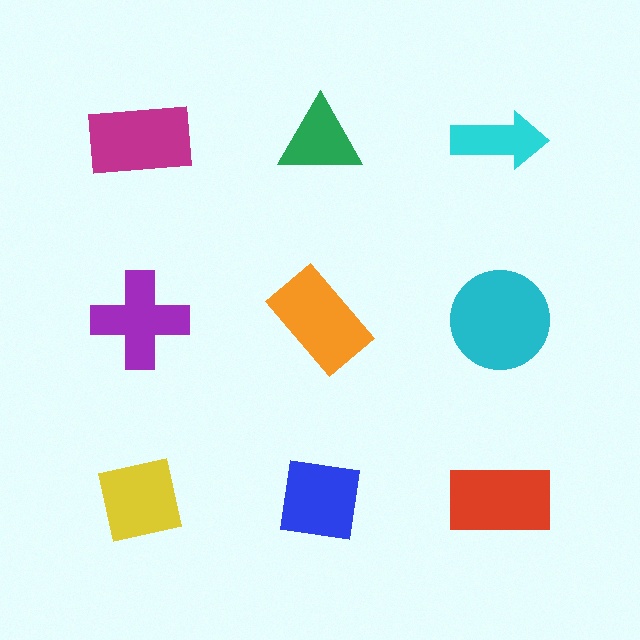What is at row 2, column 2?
An orange rectangle.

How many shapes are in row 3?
3 shapes.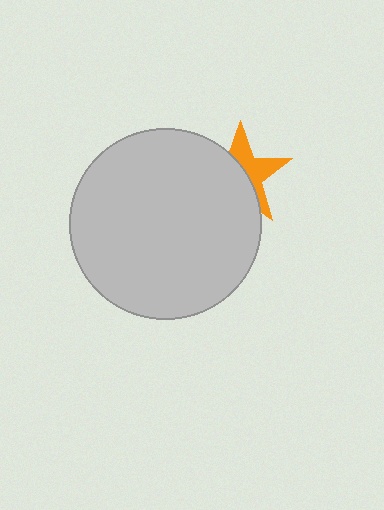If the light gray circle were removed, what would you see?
You would see the complete orange star.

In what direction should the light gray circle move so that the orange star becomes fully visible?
The light gray circle should move left. That is the shortest direction to clear the overlap and leave the orange star fully visible.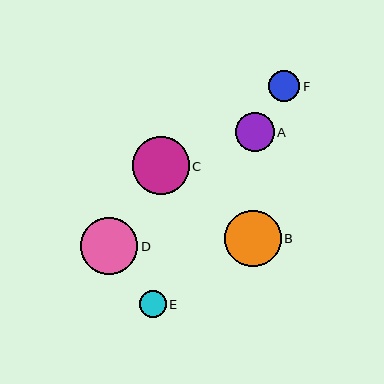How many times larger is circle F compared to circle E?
Circle F is approximately 1.2 times the size of circle E.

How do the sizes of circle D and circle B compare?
Circle D and circle B are approximately the same size.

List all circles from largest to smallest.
From largest to smallest: D, C, B, A, F, E.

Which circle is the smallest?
Circle E is the smallest with a size of approximately 27 pixels.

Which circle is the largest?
Circle D is the largest with a size of approximately 58 pixels.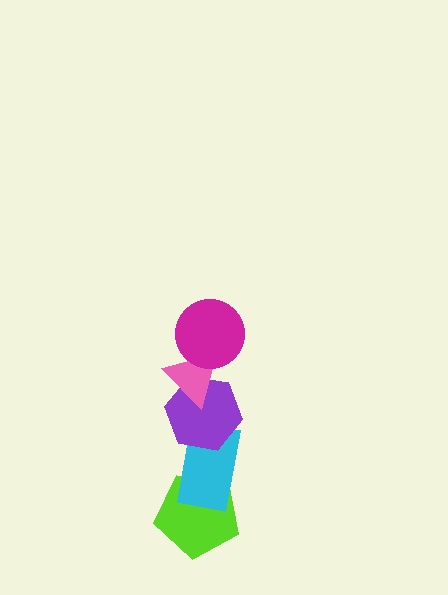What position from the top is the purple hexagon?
The purple hexagon is 3rd from the top.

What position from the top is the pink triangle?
The pink triangle is 2nd from the top.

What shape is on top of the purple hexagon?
The pink triangle is on top of the purple hexagon.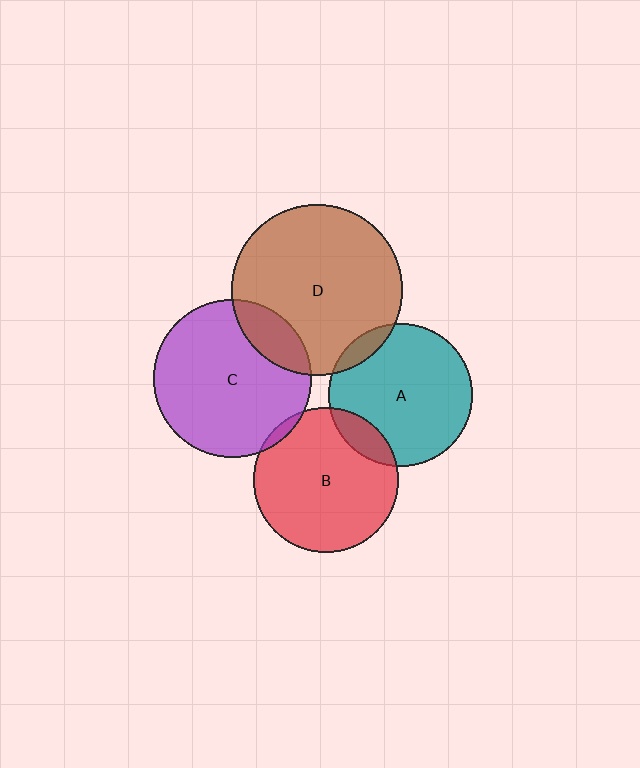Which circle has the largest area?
Circle D (brown).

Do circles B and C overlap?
Yes.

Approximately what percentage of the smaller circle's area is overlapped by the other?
Approximately 5%.